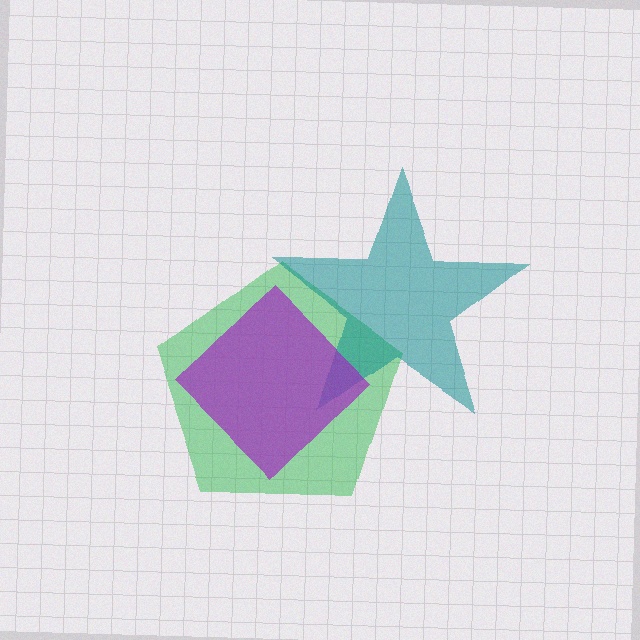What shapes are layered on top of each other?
The layered shapes are: a green pentagon, a teal star, a purple diamond.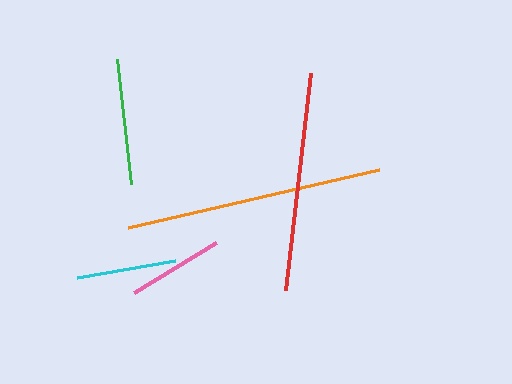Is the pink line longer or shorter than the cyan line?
The cyan line is longer than the pink line.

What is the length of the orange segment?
The orange segment is approximately 258 pixels long.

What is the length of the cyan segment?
The cyan segment is approximately 99 pixels long.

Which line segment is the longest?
The orange line is the longest at approximately 258 pixels.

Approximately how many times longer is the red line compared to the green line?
The red line is approximately 1.7 times the length of the green line.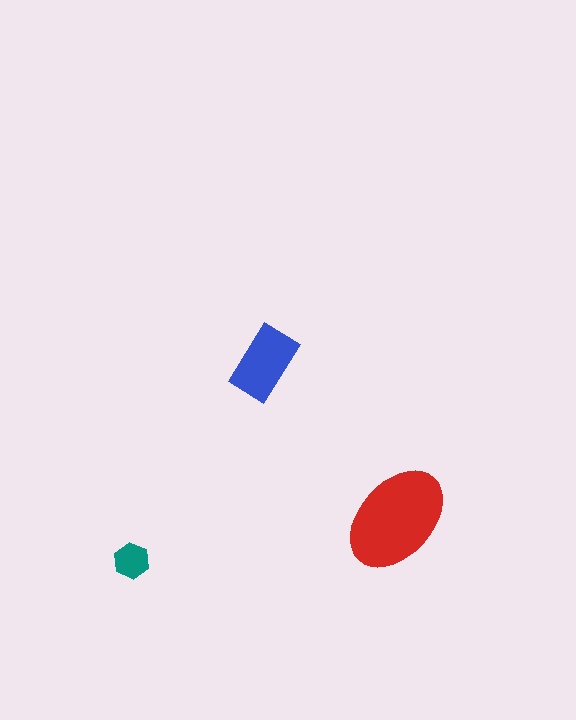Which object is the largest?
The red ellipse.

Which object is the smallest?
The teal hexagon.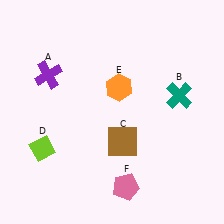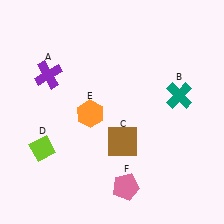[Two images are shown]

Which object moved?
The orange hexagon (E) moved left.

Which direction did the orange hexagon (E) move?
The orange hexagon (E) moved left.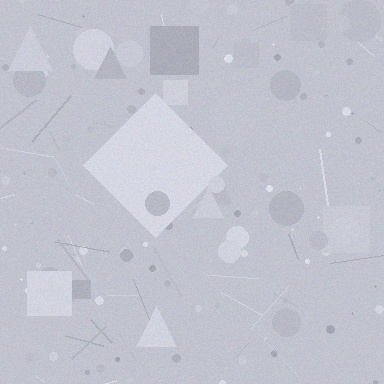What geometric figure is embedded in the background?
A diamond is embedded in the background.